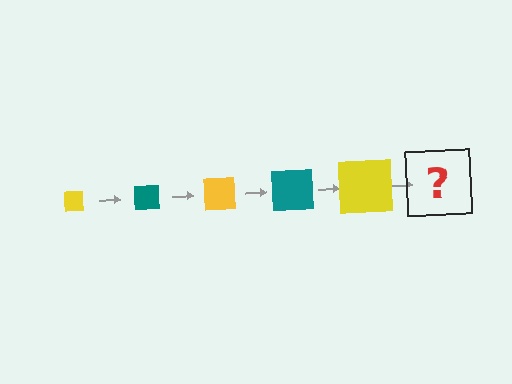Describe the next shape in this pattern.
It should be a teal square, larger than the previous one.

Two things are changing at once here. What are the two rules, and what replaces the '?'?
The two rules are that the square grows larger each step and the color cycles through yellow and teal. The '?' should be a teal square, larger than the previous one.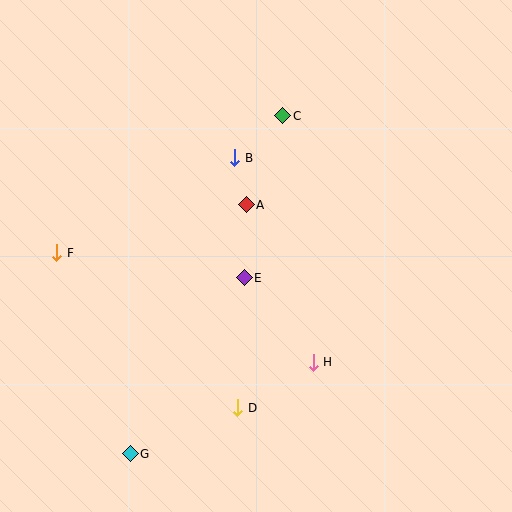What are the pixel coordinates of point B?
Point B is at (235, 158).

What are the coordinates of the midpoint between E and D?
The midpoint between E and D is at (241, 343).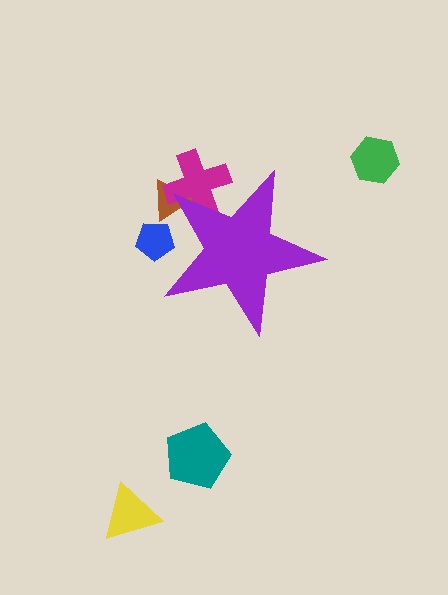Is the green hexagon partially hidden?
No, the green hexagon is fully visible.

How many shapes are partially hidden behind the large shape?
3 shapes are partially hidden.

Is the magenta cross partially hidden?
Yes, the magenta cross is partially hidden behind the purple star.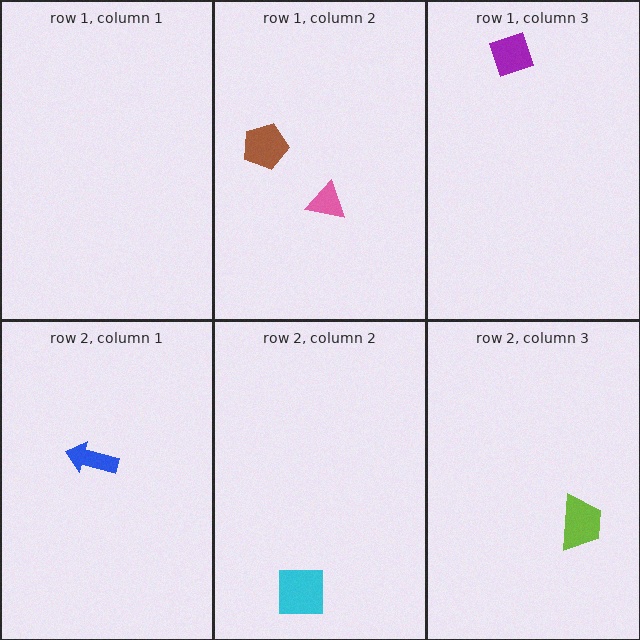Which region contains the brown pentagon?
The row 1, column 2 region.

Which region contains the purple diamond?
The row 1, column 3 region.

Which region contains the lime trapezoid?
The row 2, column 3 region.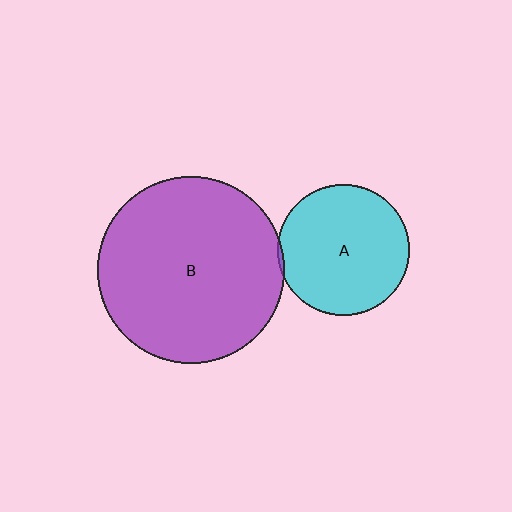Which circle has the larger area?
Circle B (purple).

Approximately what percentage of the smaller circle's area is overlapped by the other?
Approximately 5%.